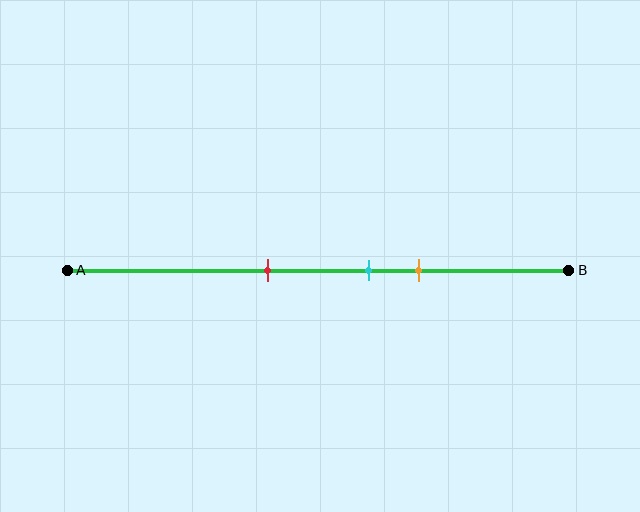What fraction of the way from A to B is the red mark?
The red mark is approximately 40% (0.4) of the way from A to B.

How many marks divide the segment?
There are 3 marks dividing the segment.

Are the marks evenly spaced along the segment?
Yes, the marks are approximately evenly spaced.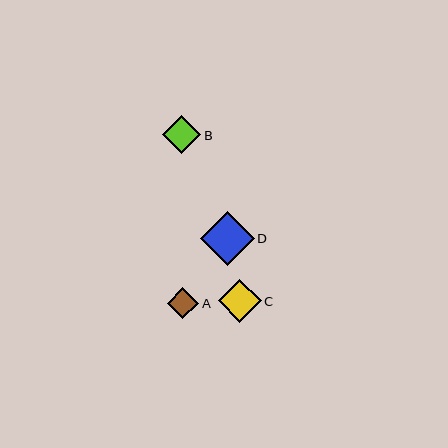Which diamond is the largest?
Diamond D is the largest with a size of approximately 54 pixels.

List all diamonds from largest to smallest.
From largest to smallest: D, C, B, A.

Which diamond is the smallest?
Diamond A is the smallest with a size of approximately 31 pixels.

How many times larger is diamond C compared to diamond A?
Diamond C is approximately 1.4 times the size of diamond A.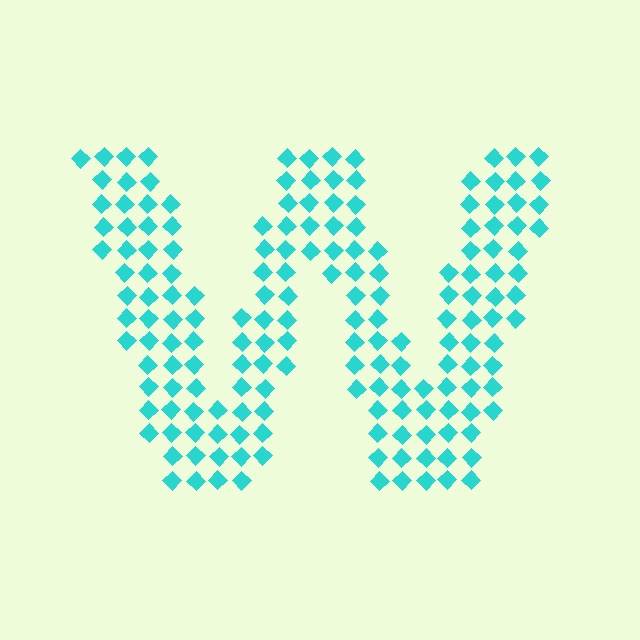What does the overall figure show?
The overall figure shows the letter W.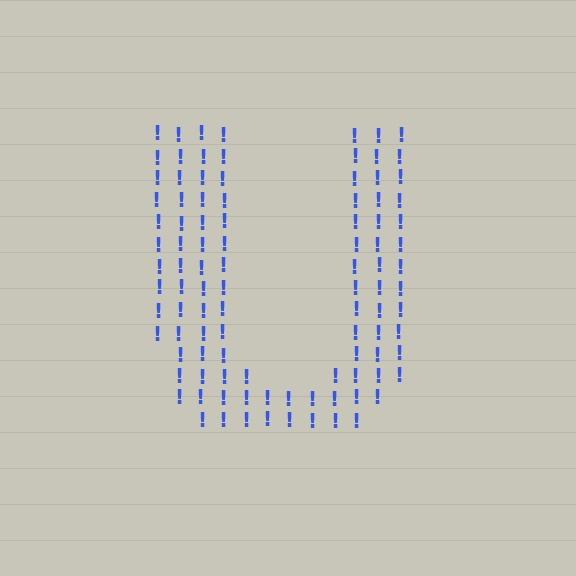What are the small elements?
The small elements are exclamation marks.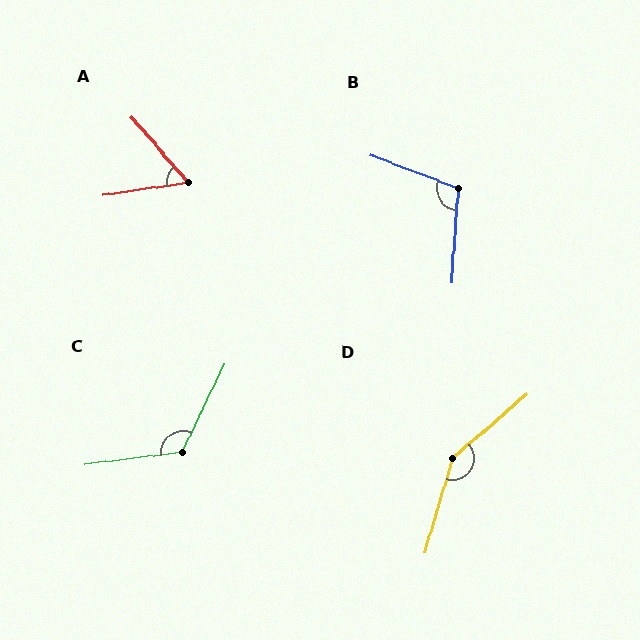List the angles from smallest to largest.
A (58°), B (107°), C (123°), D (147°).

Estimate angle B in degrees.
Approximately 107 degrees.